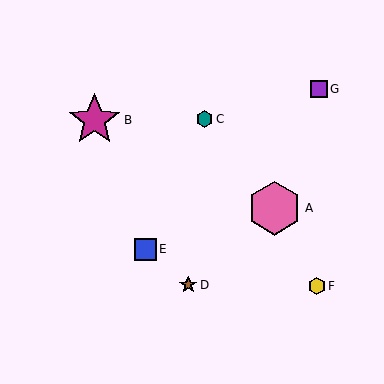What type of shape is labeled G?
Shape G is a purple square.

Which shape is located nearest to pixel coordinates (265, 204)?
The pink hexagon (labeled A) at (275, 208) is nearest to that location.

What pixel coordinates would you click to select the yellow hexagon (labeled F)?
Click at (317, 286) to select the yellow hexagon F.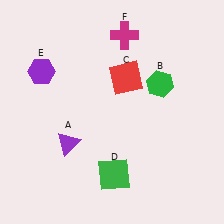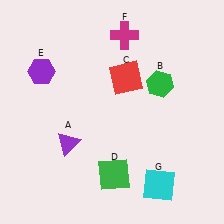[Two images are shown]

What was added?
A cyan square (G) was added in Image 2.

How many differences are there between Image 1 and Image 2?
There is 1 difference between the two images.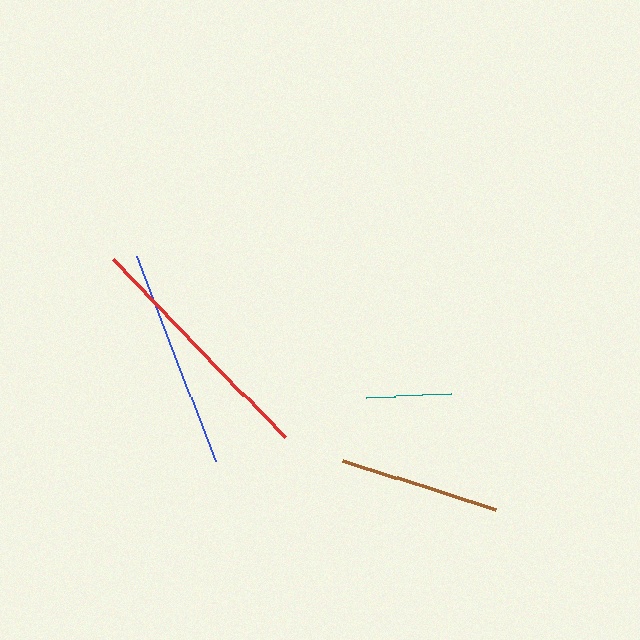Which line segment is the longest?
The red line is the longest at approximately 247 pixels.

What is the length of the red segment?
The red segment is approximately 247 pixels long.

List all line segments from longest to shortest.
From longest to shortest: red, blue, brown, teal.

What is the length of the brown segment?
The brown segment is approximately 161 pixels long.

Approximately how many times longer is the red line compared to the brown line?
The red line is approximately 1.5 times the length of the brown line.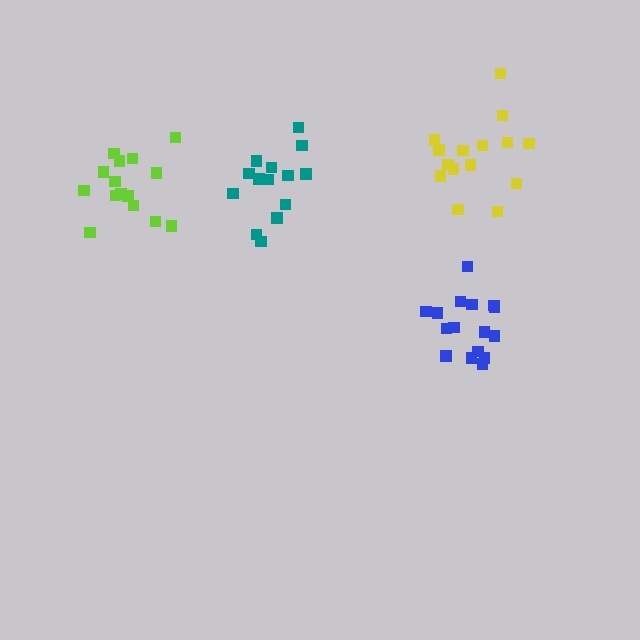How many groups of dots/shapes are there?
There are 4 groups.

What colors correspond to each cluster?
The clusters are colored: lime, yellow, teal, blue.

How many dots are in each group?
Group 1: 15 dots, Group 2: 15 dots, Group 3: 14 dots, Group 4: 16 dots (60 total).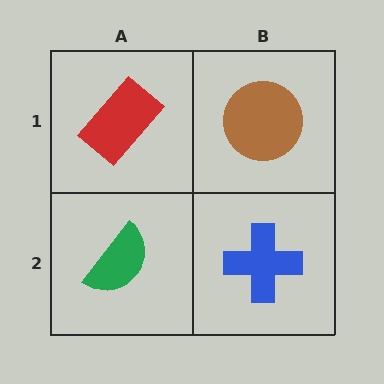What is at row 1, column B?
A brown circle.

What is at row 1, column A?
A red rectangle.